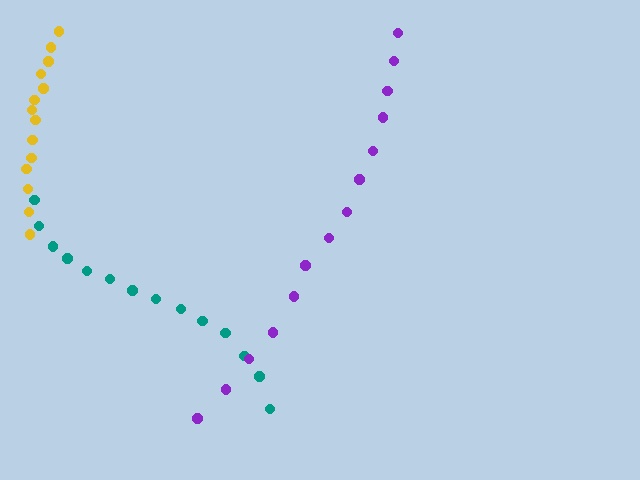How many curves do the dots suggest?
There are 3 distinct paths.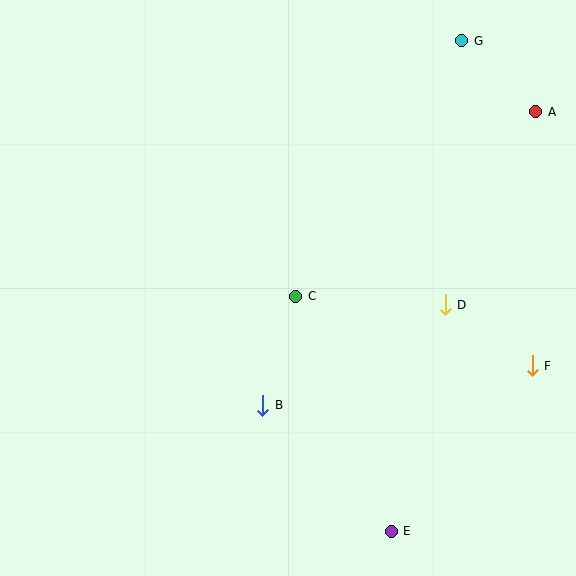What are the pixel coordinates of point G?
Point G is at (462, 41).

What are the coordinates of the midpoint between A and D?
The midpoint between A and D is at (490, 208).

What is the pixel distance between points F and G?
The distance between F and G is 332 pixels.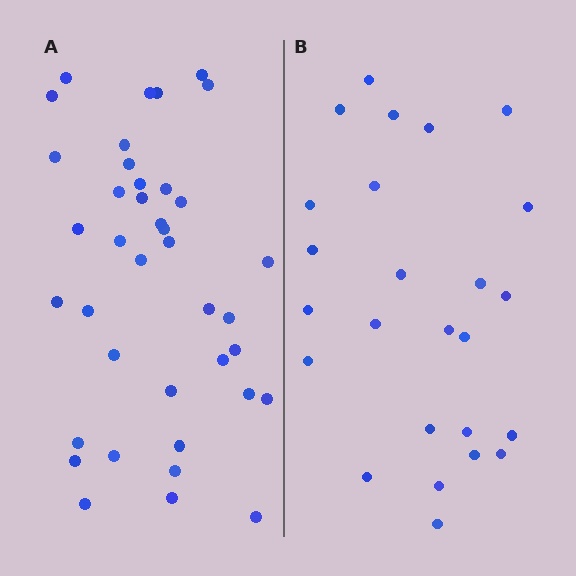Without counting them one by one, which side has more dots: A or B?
Region A (the left region) has more dots.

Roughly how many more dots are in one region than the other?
Region A has approximately 15 more dots than region B.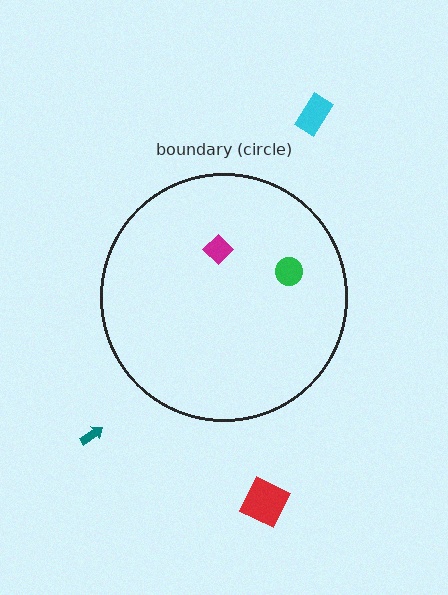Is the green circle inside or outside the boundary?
Inside.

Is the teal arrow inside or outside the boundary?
Outside.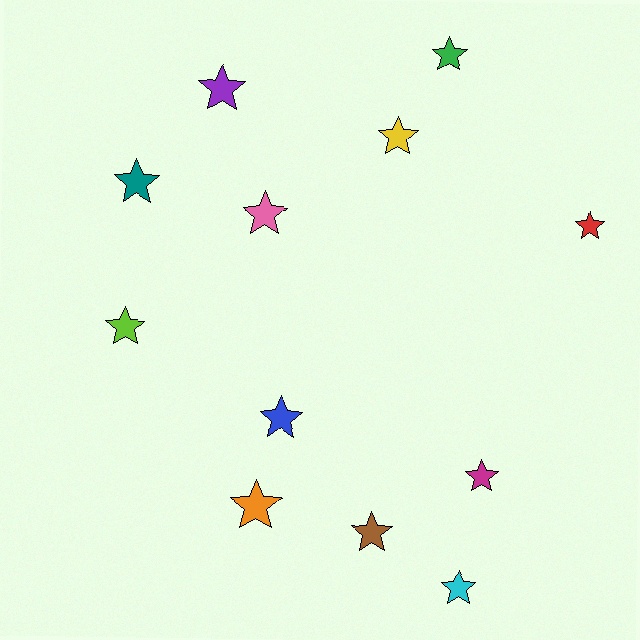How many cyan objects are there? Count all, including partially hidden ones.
There is 1 cyan object.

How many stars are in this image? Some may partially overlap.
There are 12 stars.